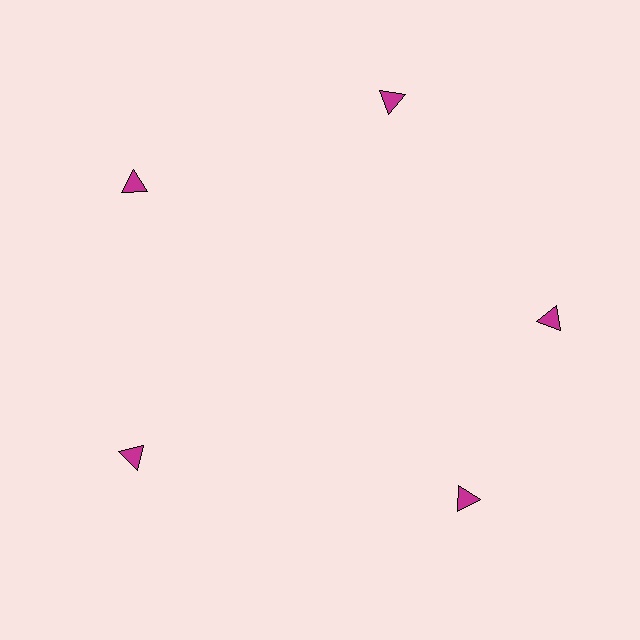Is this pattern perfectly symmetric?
No. The 5 magenta triangles are arranged in a ring, but one element near the 5 o'clock position is rotated out of alignment along the ring, breaking the 5-fold rotational symmetry.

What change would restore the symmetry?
The symmetry would be restored by rotating it back into even spacing with its neighbors so that all 5 triangles sit at equal angles and equal distance from the center.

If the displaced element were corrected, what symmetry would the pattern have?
It would have 5-fold rotational symmetry — the pattern would map onto itself every 72 degrees.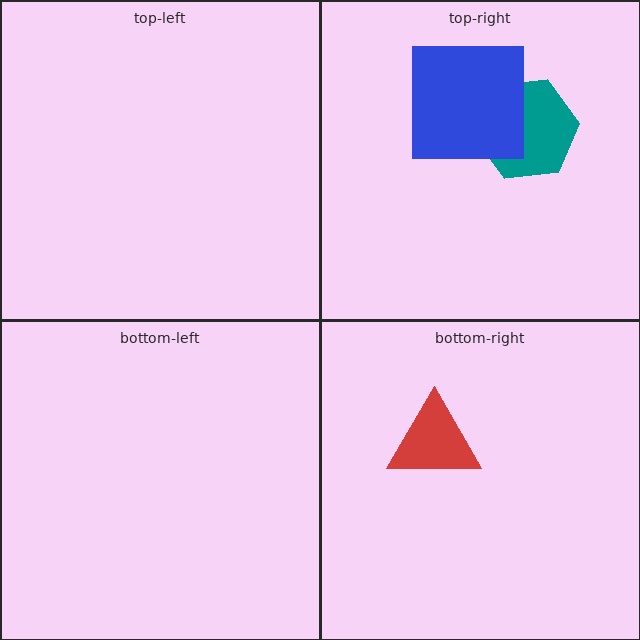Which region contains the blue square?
The top-right region.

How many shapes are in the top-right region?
2.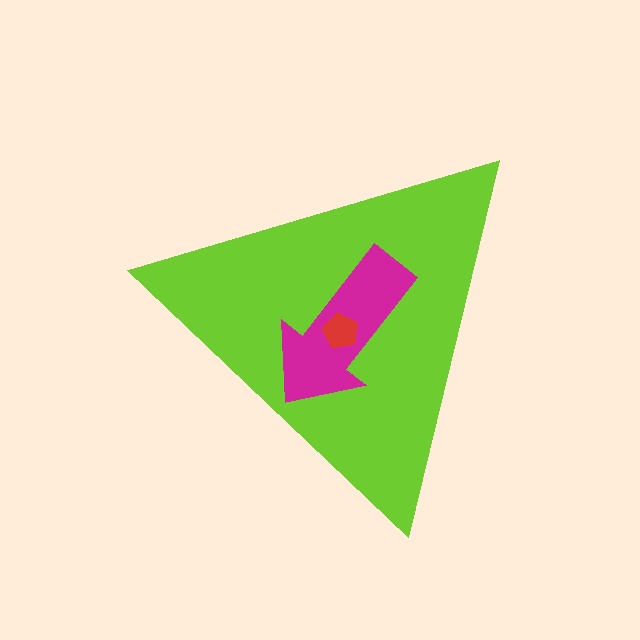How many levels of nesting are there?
3.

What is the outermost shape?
The lime triangle.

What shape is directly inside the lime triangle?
The magenta arrow.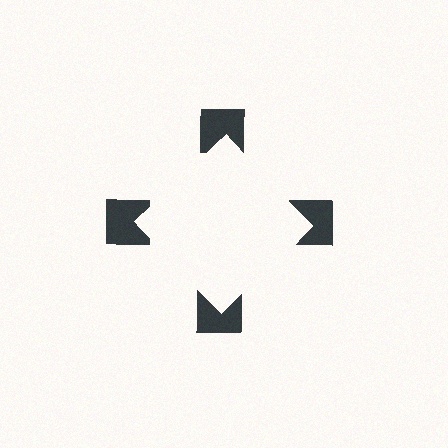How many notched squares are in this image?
There are 4 — one at each vertex of the illusory square.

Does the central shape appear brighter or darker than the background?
It typically appears slightly brighter than the background, even though no actual brightness change is drawn.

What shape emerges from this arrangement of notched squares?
An illusory square — its edges are inferred from the aligned wedge cuts in the notched squares, not physically drawn.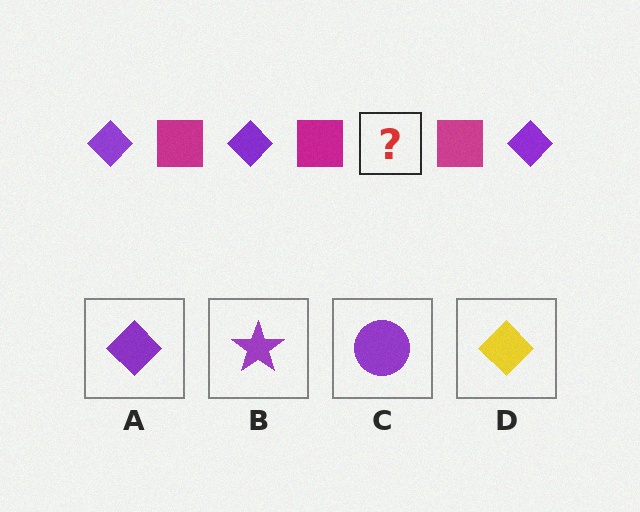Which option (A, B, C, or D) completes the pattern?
A.